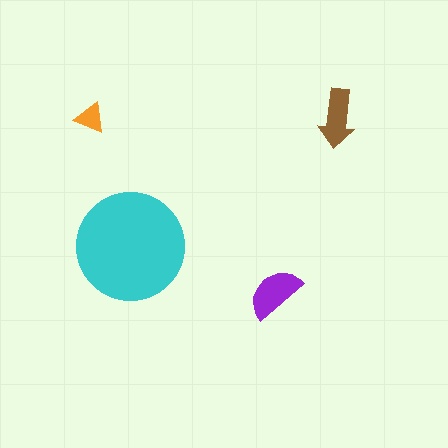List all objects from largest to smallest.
The cyan circle, the purple semicircle, the brown arrow, the orange triangle.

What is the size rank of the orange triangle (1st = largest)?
4th.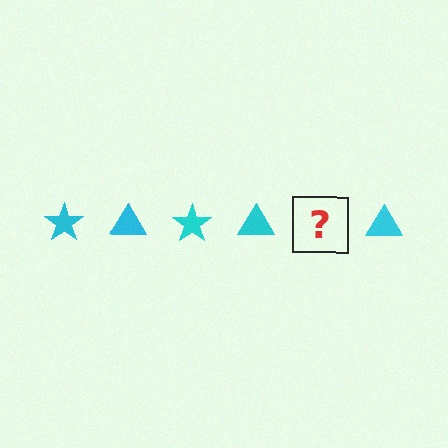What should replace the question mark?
The question mark should be replaced with a cyan star.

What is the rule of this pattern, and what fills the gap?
The rule is that the pattern cycles through star, triangle shapes in cyan. The gap should be filled with a cyan star.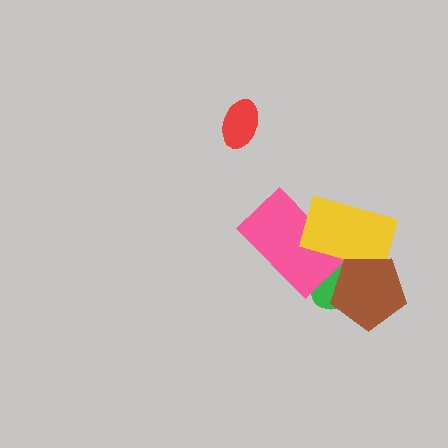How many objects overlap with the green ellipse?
3 objects overlap with the green ellipse.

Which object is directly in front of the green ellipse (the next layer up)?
The pink rectangle is directly in front of the green ellipse.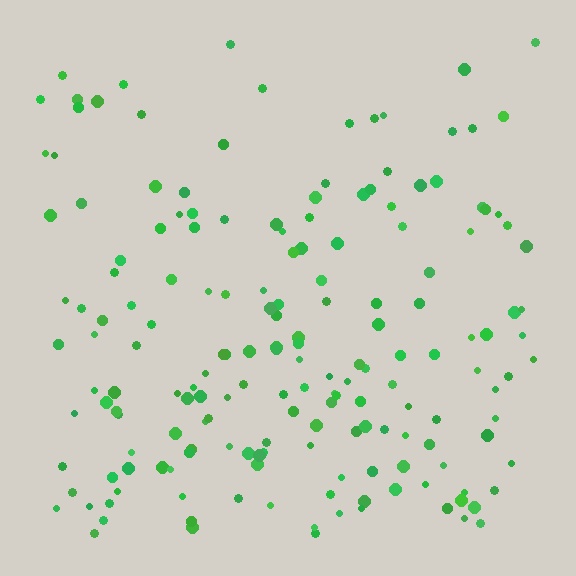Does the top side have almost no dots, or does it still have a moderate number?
Still a moderate number, just noticeably fewer than the bottom.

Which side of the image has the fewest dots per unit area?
The top.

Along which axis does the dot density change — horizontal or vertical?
Vertical.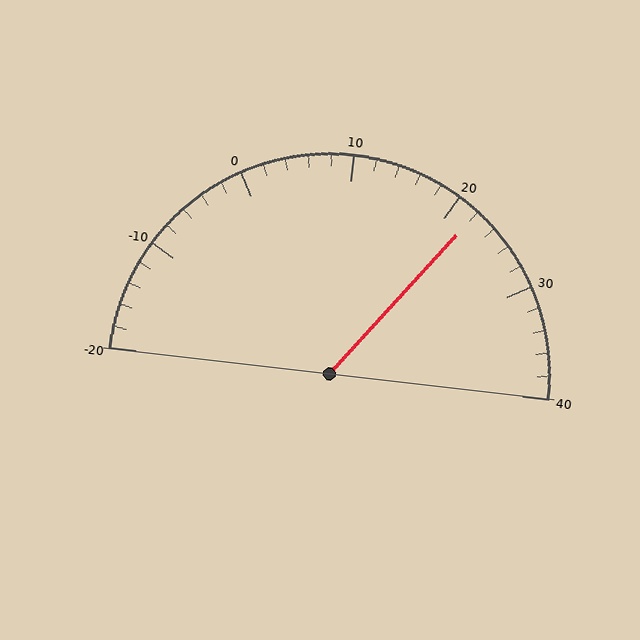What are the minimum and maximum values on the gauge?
The gauge ranges from -20 to 40.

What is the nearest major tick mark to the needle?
The nearest major tick mark is 20.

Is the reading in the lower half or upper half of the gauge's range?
The reading is in the upper half of the range (-20 to 40).